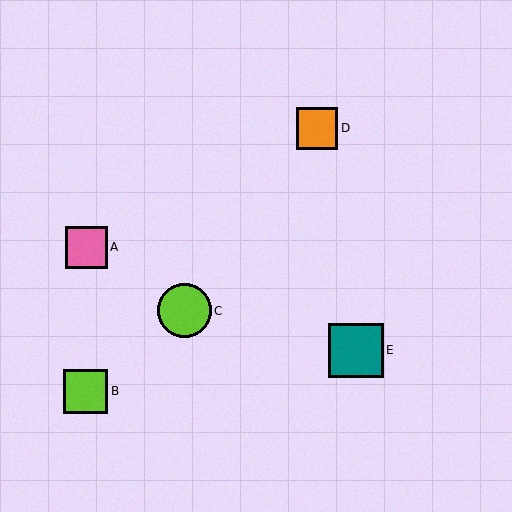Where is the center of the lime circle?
The center of the lime circle is at (184, 311).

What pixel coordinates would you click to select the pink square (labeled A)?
Click at (87, 247) to select the pink square A.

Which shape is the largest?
The teal square (labeled E) is the largest.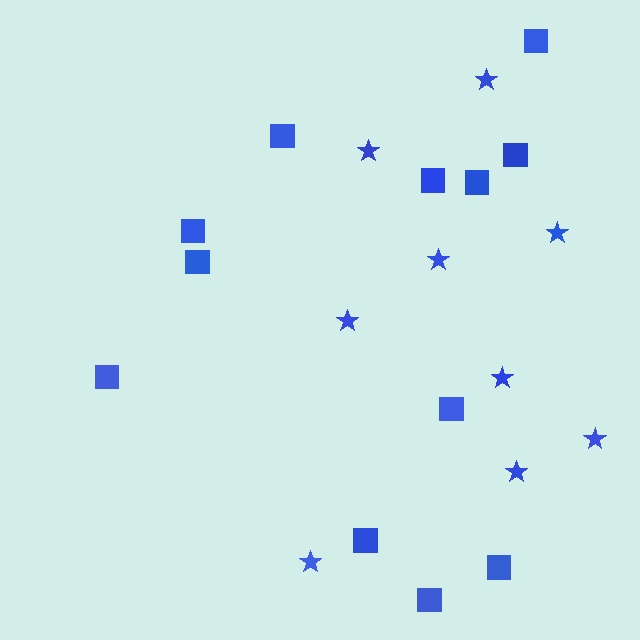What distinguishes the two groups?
There are 2 groups: one group of stars (9) and one group of squares (12).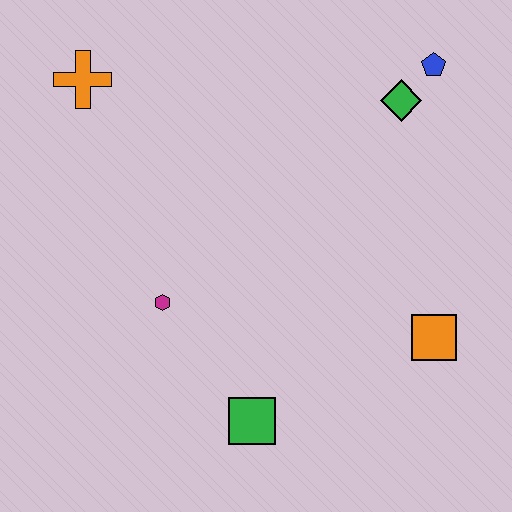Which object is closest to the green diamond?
The blue pentagon is closest to the green diamond.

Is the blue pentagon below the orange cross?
No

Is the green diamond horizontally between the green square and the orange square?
Yes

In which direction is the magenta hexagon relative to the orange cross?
The magenta hexagon is below the orange cross.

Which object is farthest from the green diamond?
The green square is farthest from the green diamond.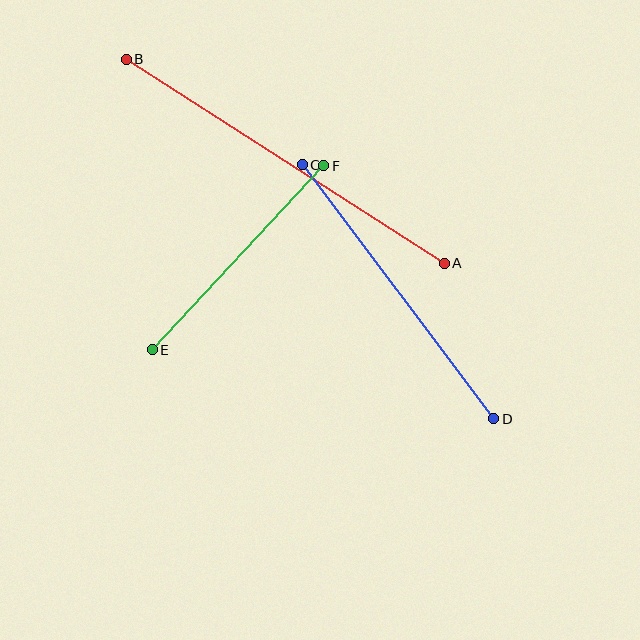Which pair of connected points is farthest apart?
Points A and B are farthest apart.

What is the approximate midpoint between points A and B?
The midpoint is at approximately (285, 161) pixels.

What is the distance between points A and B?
The distance is approximately 378 pixels.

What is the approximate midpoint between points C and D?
The midpoint is at approximately (398, 292) pixels.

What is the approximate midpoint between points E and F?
The midpoint is at approximately (238, 258) pixels.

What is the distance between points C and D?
The distance is approximately 318 pixels.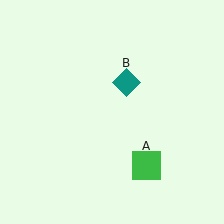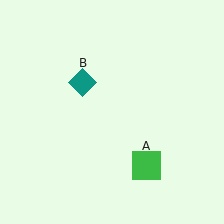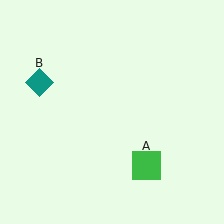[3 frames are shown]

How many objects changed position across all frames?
1 object changed position: teal diamond (object B).